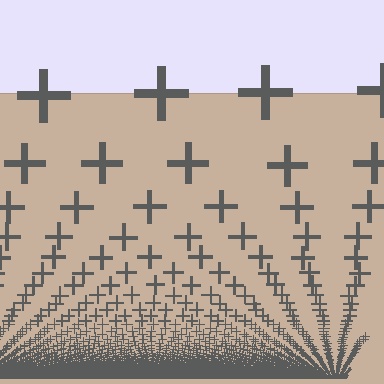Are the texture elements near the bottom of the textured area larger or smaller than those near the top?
Smaller. The gradient is inverted — elements near the bottom are smaller and denser.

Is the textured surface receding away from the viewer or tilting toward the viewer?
The surface appears to tilt toward the viewer. Texture elements get larger and sparser toward the top.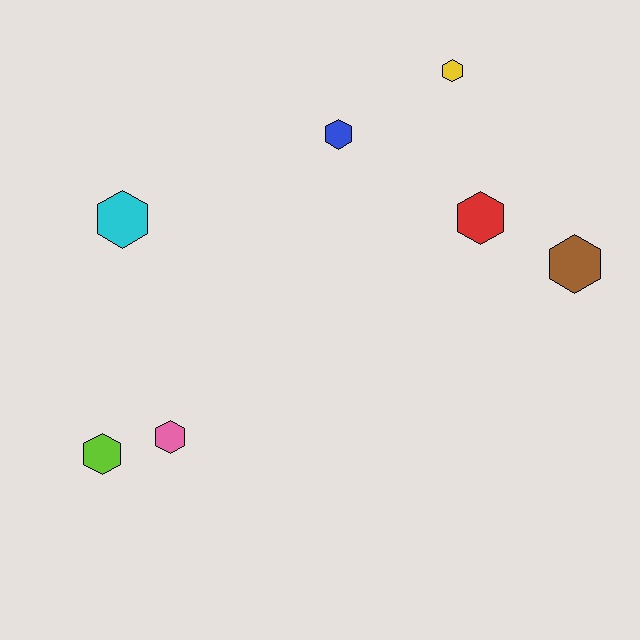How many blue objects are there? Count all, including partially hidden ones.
There is 1 blue object.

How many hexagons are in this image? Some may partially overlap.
There are 7 hexagons.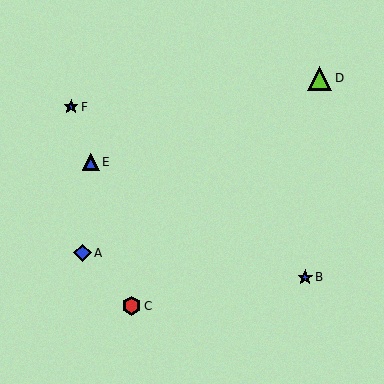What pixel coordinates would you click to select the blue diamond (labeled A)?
Click at (82, 253) to select the blue diamond A.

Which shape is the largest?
The lime triangle (labeled D) is the largest.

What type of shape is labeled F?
Shape F is a blue star.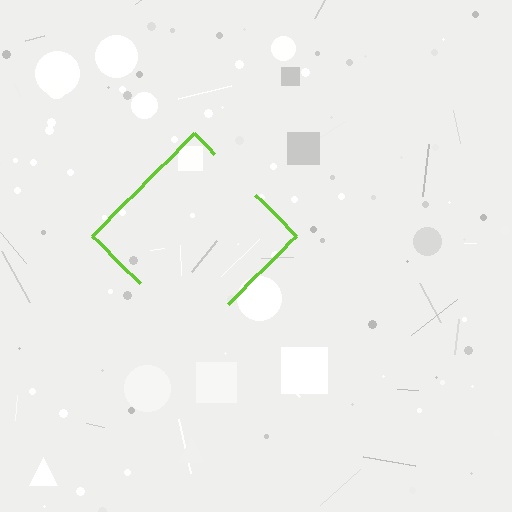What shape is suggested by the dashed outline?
The dashed outline suggests a diamond.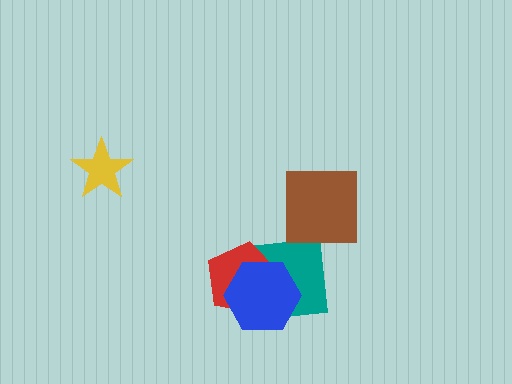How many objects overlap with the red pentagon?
2 objects overlap with the red pentagon.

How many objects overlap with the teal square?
2 objects overlap with the teal square.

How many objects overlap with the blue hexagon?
2 objects overlap with the blue hexagon.